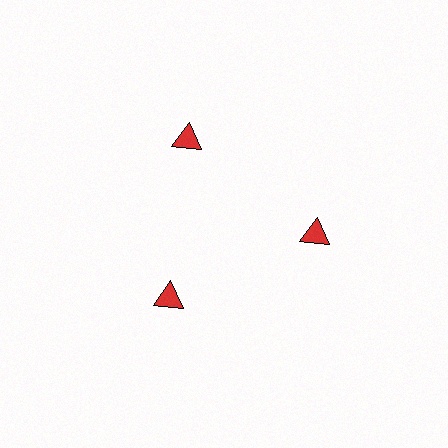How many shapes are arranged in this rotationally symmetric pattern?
There are 3 shapes, arranged in 3 groups of 1.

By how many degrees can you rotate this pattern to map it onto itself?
The pattern maps onto itself every 120 degrees of rotation.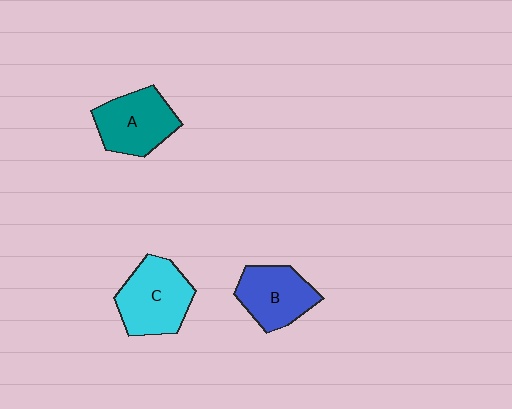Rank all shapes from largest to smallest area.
From largest to smallest: C (cyan), A (teal), B (blue).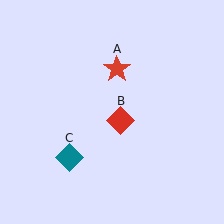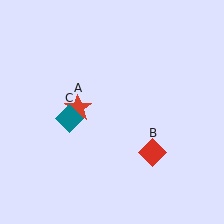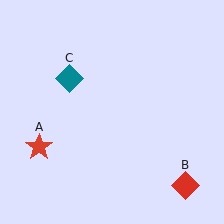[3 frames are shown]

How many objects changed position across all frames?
3 objects changed position: red star (object A), red diamond (object B), teal diamond (object C).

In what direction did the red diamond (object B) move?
The red diamond (object B) moved down and to the right.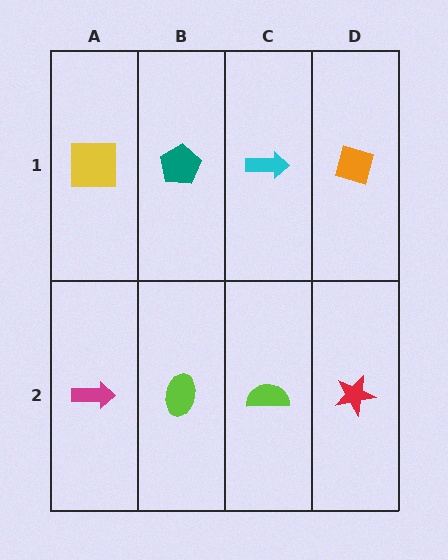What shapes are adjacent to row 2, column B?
A teal pentagon (row 1, column B), a magenta arrow (row 2, column A), a lime semicircle (row 2, column C).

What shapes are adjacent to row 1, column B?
A lime ellipse (row 2, column B), a yellow square (row 1, column A), a cyan arrow (row 1, column C).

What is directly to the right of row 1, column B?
A cyan arrow.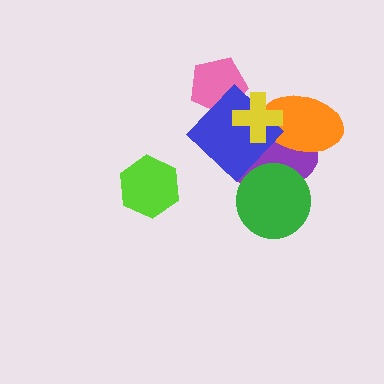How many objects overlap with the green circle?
1 object overlaps with the green circle.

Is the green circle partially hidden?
No, no other shape covers it.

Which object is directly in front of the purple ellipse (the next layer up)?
The green circle is directly in front of the purple ellipse.